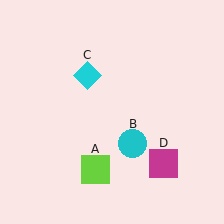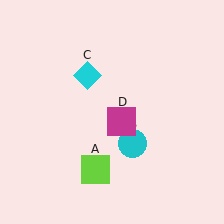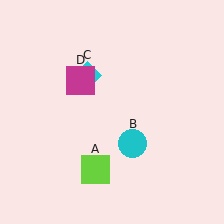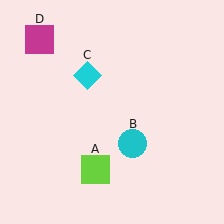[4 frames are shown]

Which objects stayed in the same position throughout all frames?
Lime square (object A) and cyan circle (object B) and cyan diamond (object C) remained stationary.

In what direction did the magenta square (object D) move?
The magenta square (object D) moved up and to the left.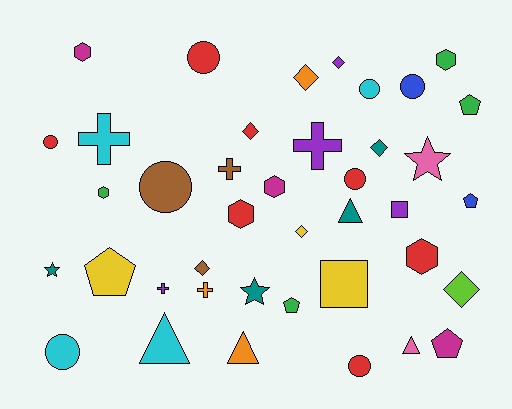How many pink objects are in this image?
There are 2 pink objects.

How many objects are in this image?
There are 40 objects.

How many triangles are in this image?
There are 4 triangles.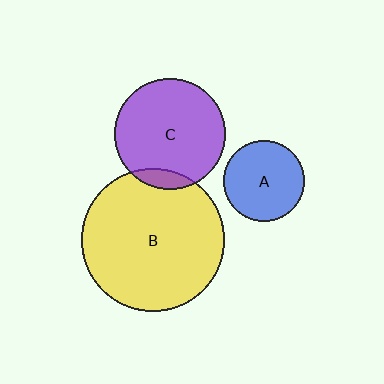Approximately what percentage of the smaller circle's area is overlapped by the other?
Approximately 10%.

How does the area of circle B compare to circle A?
Approximately 3.2 times.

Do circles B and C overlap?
Yes.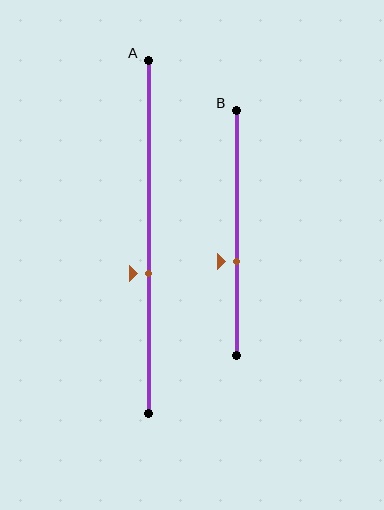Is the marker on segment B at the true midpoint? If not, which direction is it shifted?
No, the marker on segment B is shifted downward by about 12% of the segment length.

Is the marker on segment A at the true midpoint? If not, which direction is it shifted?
No, the marker on segment A is shifted downward by about 11% of the segment length.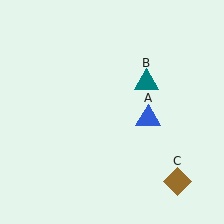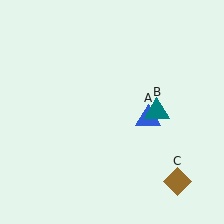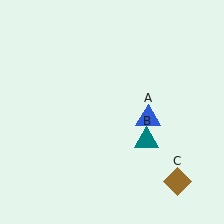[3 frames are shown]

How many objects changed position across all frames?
1 object changed position: teal triangle (object B).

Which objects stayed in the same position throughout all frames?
Blue triangle (object A) and brown diamond (object C) remained stationary.